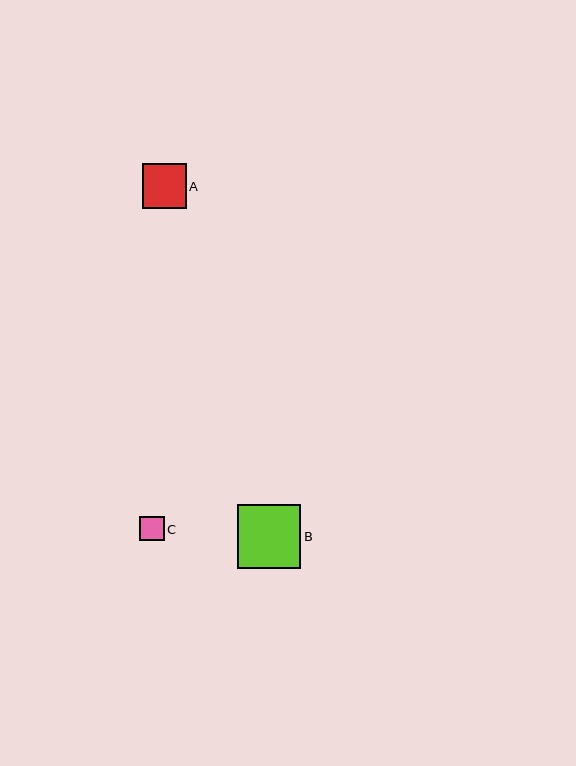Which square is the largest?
Square B is the largest with a size of approximately 63 pixels.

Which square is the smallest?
Square C is the smallest with a size of approximately 24 pixels.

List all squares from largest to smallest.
From largest to smallest: B, A, C.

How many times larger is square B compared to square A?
Square B is approximately 1.4 times the size of square A.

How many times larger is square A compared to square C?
Square A is approximately 1.8 times the size of square C.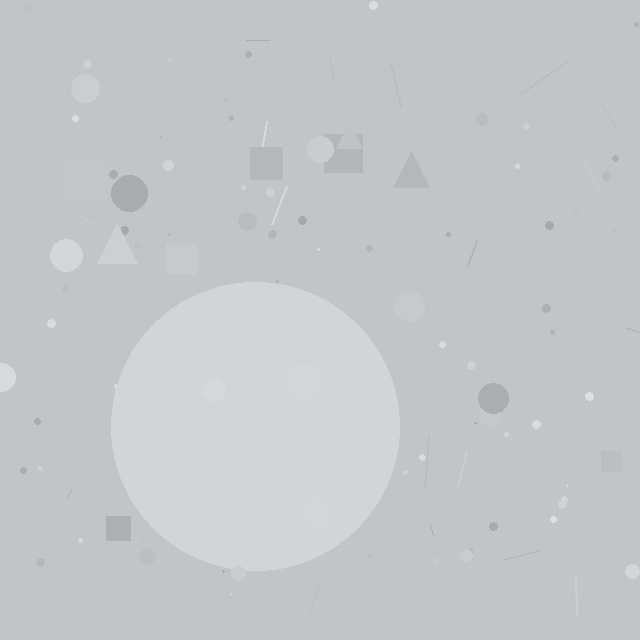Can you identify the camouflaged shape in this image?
The camouflaged shape is a circle.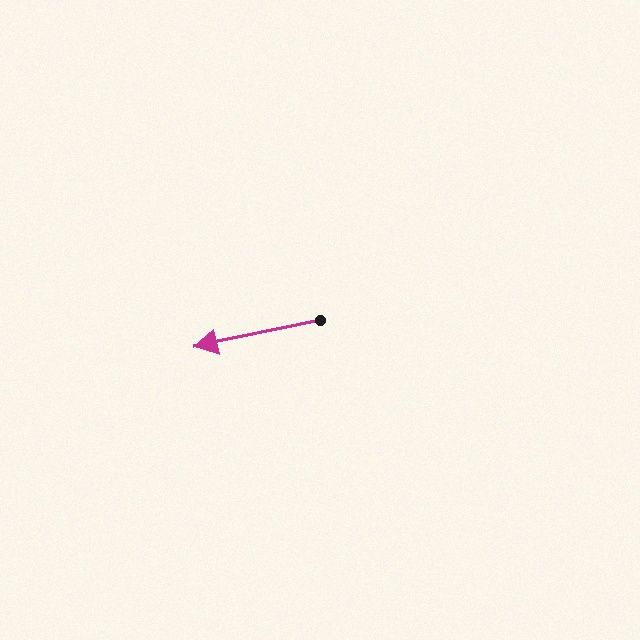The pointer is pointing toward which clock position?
Roughly 9 o'clock.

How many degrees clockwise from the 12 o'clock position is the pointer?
Approximately 258 degrees.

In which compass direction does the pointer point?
West.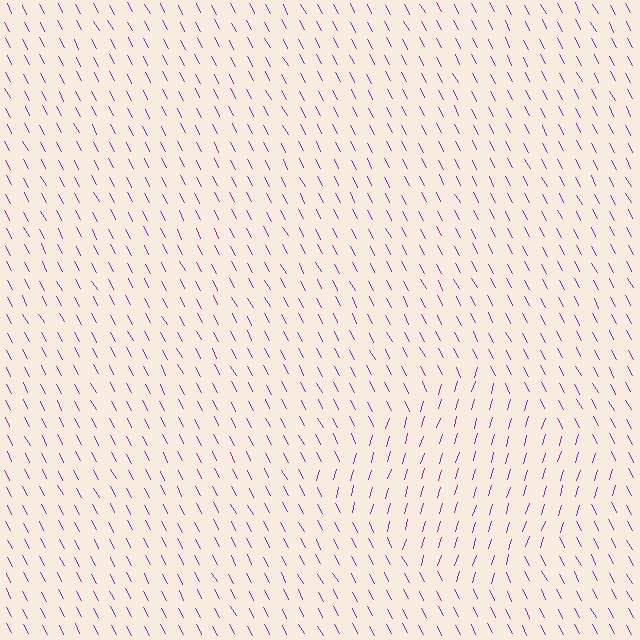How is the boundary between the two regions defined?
The boundary is defined purely by a change in line orientation (approximately 45 degrees difference). All lines are the same color and thickness.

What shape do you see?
I see a diamond.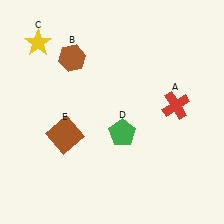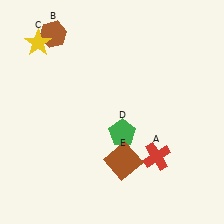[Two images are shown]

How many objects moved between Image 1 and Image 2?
3 objects moved between the two images.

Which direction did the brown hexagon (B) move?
The brown hexagon (B) moved up.